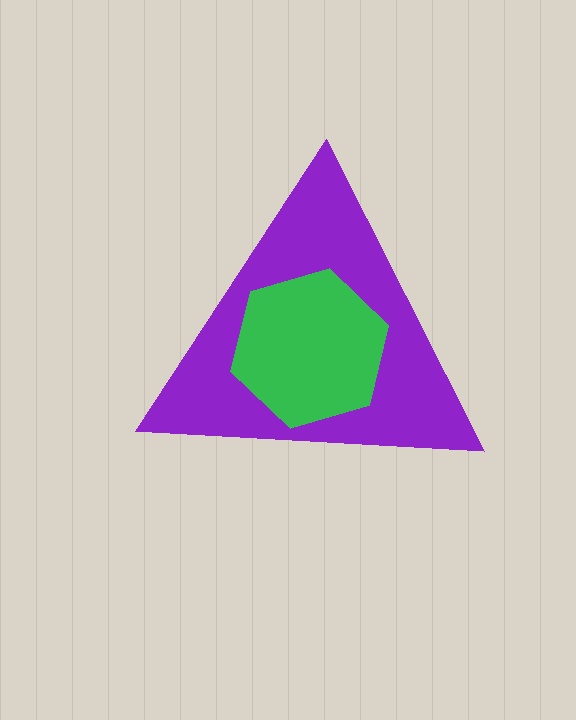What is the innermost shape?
The green hexagon.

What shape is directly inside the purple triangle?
The green hexagon.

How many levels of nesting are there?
2.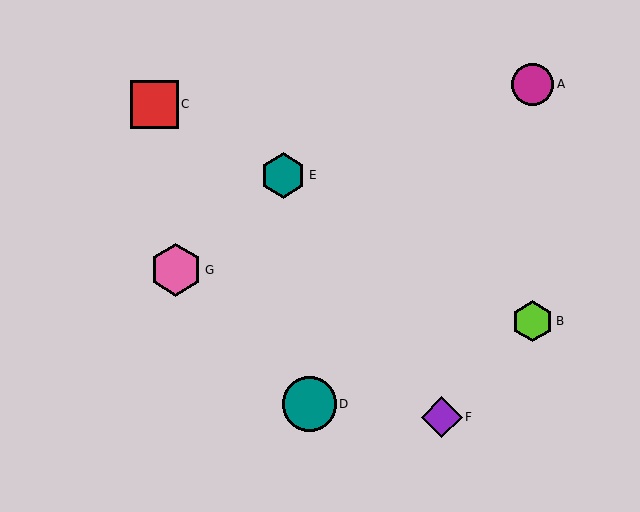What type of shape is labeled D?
Shape D is a teal circle.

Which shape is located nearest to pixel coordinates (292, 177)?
The teal hexagon (labeled E) at (283, 175) is nearest to that location.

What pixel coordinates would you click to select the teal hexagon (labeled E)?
Click at (283, 175) to select the teal hexagon E.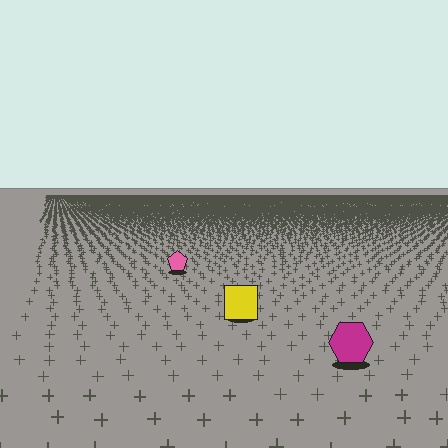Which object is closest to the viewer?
The magenta hexagon is closest. The texture marks near it are larger and more spread out.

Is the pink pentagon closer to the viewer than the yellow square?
No. The yellow square is closer — you can tell from the texture gradient: the ground texture is coarser near it.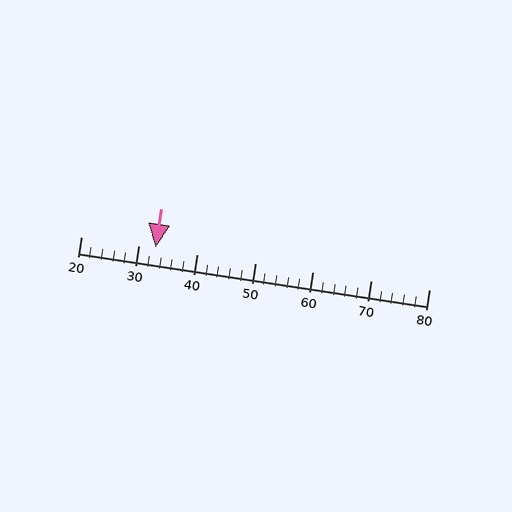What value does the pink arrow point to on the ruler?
The pink arrow points to approximately 33.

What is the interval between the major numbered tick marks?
The major tick marks are spaced 10 units apart.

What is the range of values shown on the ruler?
The ruler shows values from 20 to 80.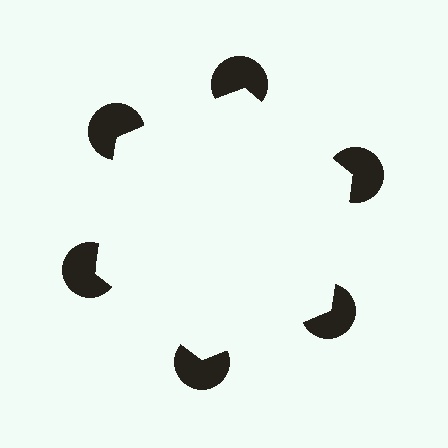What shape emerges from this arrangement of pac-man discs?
An illusory hexagon — its edges are inferred from the aligned wedge cuts in the pac-man discs, not physically drawn.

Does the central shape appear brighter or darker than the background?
It typically appears slightly brighter than the background, even though no actual brightness change is drawn.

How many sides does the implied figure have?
6 sides.